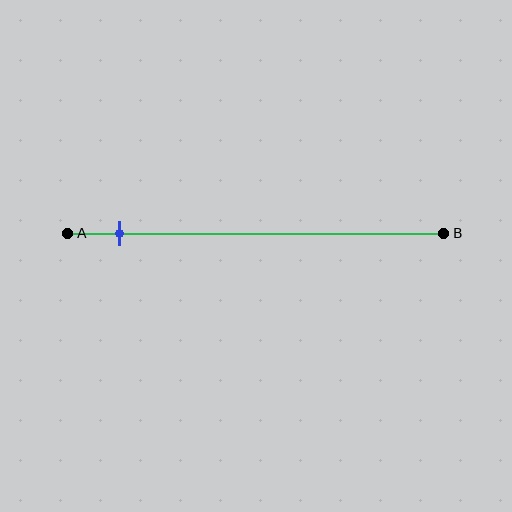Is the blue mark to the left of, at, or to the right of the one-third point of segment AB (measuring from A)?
The blue mark is to the left of the one-third point of segment AB.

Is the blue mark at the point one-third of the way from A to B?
No, the mark is at about 15% from A, not at the 33% one-third point.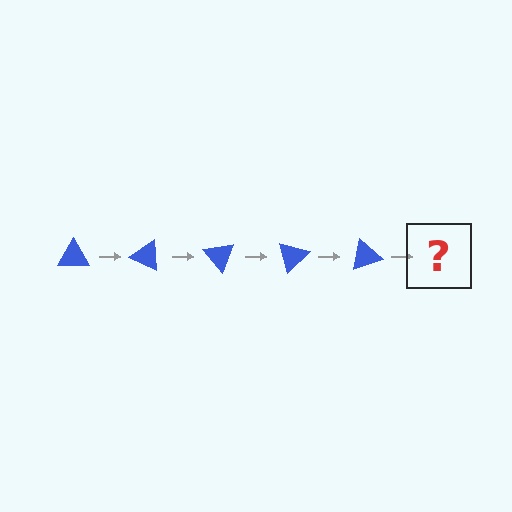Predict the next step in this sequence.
The next step is a blue triangle rotated 125 degrees.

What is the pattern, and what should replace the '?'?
The pattern is that the triangle rotates 25 degrees each step. The '?' should be a blue triangle rotated 125 degrees.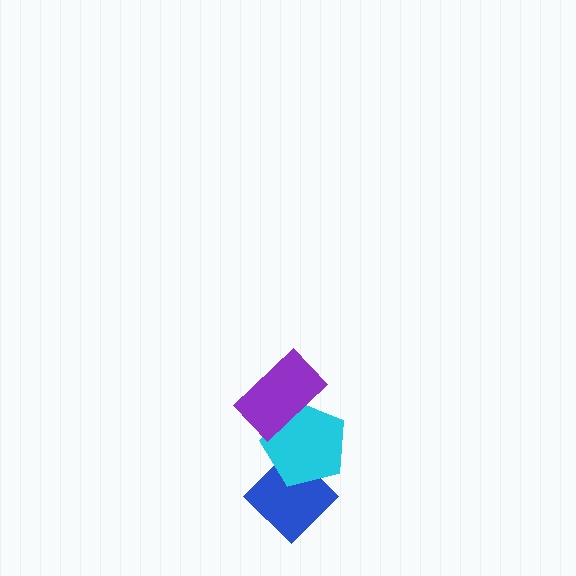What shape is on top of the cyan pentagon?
The purple rectangle is on top of the cyan pentagon.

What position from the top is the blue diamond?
The blue diamond is 3rd from the top.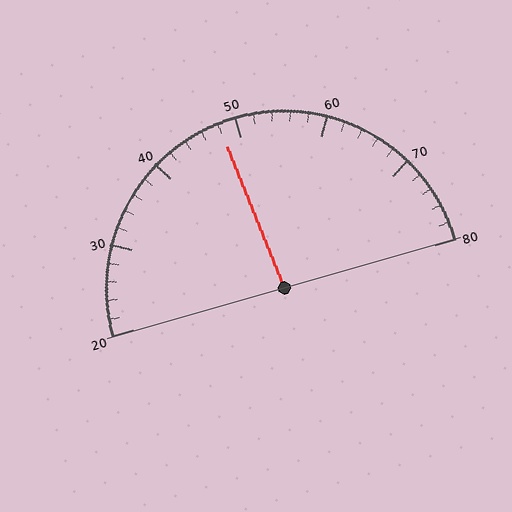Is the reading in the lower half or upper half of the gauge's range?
The reading is in the lower half of the range (20 to 80).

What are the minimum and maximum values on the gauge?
The gauge ranges from 20 to 80.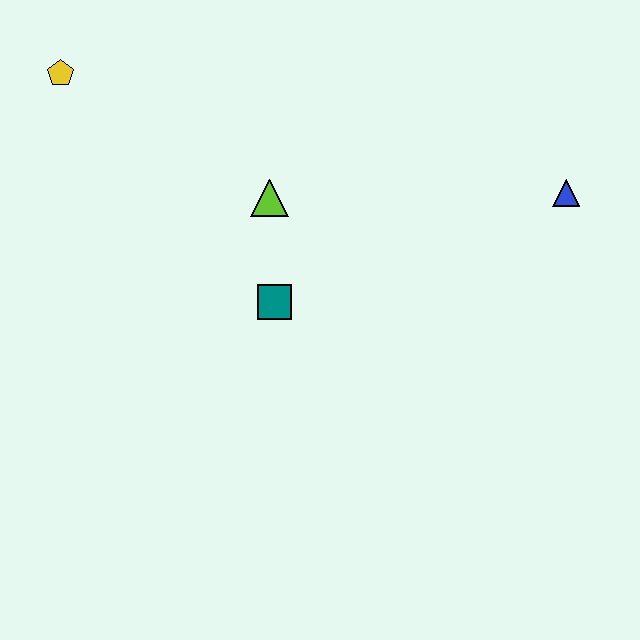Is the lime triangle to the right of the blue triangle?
No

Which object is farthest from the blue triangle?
The yellow pentagon is farthest from the blue triangle.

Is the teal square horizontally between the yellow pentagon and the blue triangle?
Yes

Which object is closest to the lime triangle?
The teal square is closest to the lime triangle.